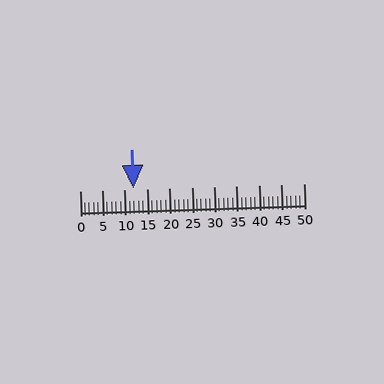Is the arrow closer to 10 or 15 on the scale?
The arrow is closer to 10.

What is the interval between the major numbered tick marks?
The major tick marks are spaced 5 units apart.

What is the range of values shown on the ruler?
The ruler shows values from 0 to 50.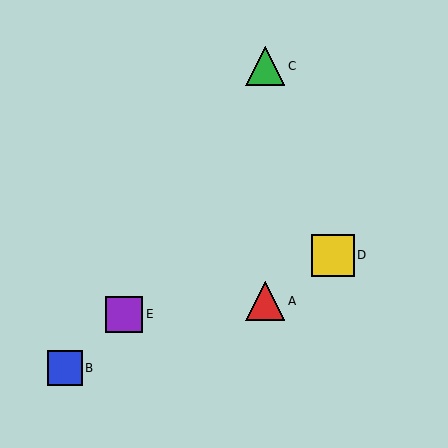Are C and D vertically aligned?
No, C is at x≈265 and D is at x≈333.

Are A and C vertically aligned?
Yes, both are at x≈265.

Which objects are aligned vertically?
Objects A, C are aligned vertically.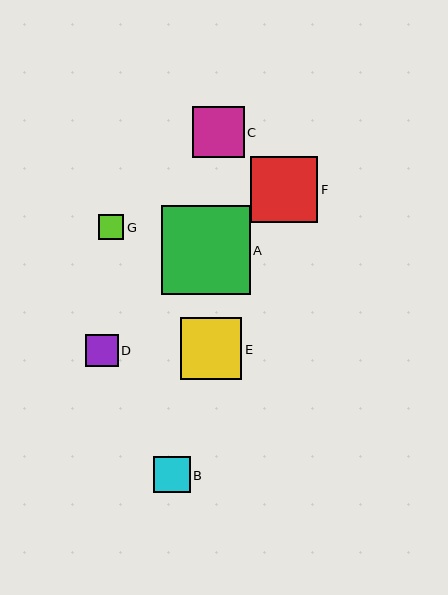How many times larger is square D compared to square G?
Square D is approximately 1.3 times the size of square G.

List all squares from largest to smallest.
From largest to smallest: A, F, E, C, B, D, G.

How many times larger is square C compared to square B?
Square C is approximately 1.4 times the size of square B.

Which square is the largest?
Square A is the largest with a size of approximately 89 pixels.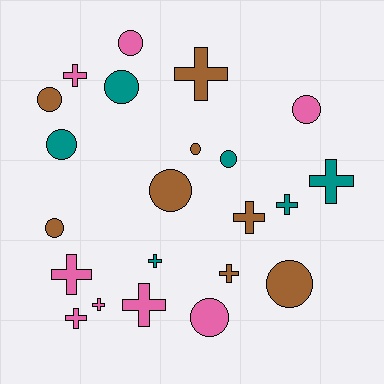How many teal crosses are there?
There are 3 teal crosses.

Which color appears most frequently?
Pink, with 8 objects.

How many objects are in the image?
There are 22 objects.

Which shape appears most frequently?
Circle, with 11 objects.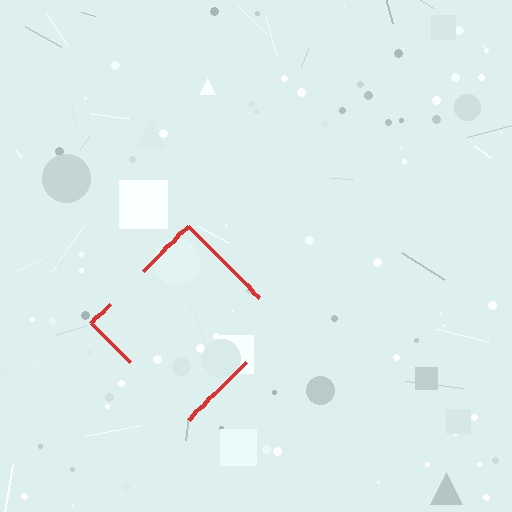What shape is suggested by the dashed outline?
The dashed outline suggests a diamond.